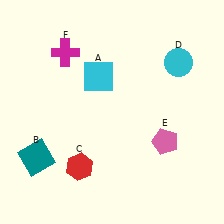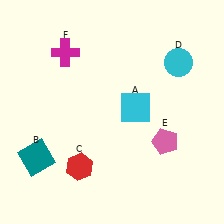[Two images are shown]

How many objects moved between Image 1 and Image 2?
1 object moved between the two images.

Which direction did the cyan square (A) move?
The cyan square (A) moved right.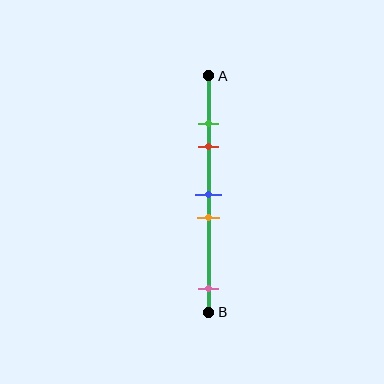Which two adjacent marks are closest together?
The green and red marks are the closest adjacent pair.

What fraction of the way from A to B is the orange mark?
The orange mark is approximately 60% (0.6) of the way from A to B.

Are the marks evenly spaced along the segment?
No, the marks are not evenly spaced.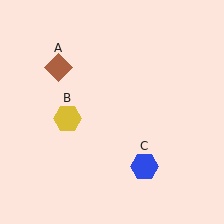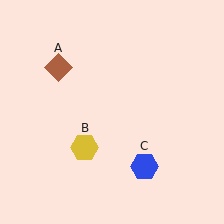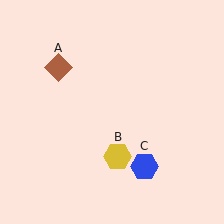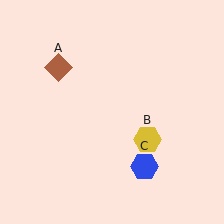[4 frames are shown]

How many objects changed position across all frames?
1 object changed position: yellow hexagon (object B).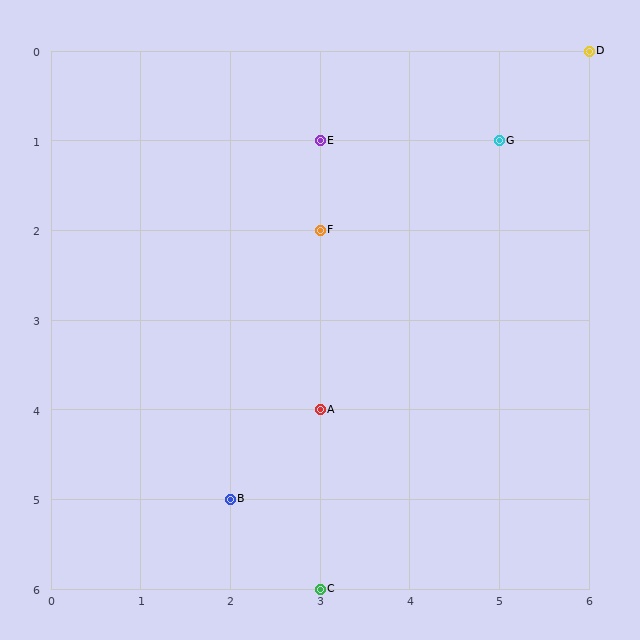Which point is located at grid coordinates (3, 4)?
Point A is at (3, 4).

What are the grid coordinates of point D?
Point D is at grid coordinates (6, 0).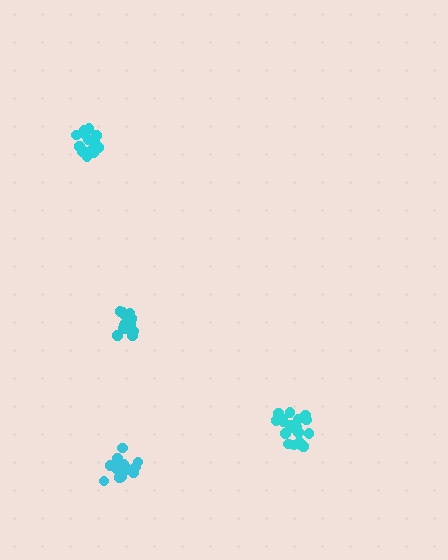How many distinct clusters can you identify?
There are 4 distinct clusters.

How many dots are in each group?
Group 1: 17 dots, Group 2: 15 dots, Group 3: 16 dots, Group 4: 20 dots (68 total).